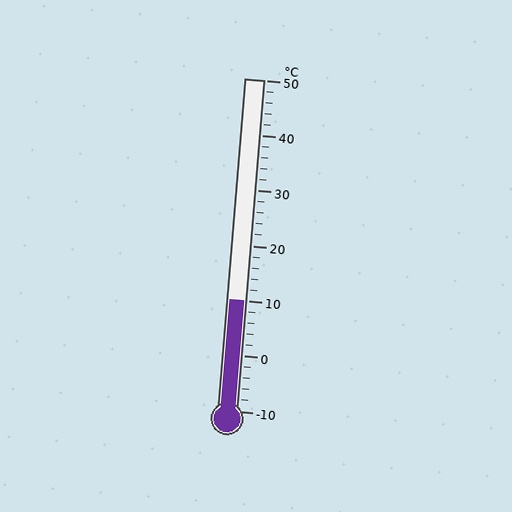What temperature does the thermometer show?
The thermometer shows approximately 10°C.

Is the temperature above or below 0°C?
The temperature is above 0°C.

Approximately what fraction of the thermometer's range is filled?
The thermometer is filled to approximately 35% of its range.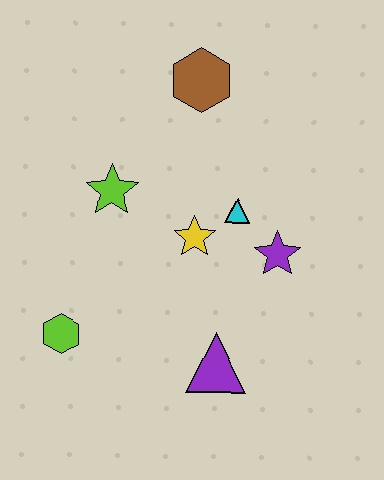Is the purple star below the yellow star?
Yes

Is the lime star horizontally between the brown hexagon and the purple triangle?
No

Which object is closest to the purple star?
The cyan triangle is closest to the purple star.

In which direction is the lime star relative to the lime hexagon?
The lime star is above the lime hexagon.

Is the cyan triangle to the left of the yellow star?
No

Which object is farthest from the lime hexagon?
The brown hexagon is farthest from the lime hexagon.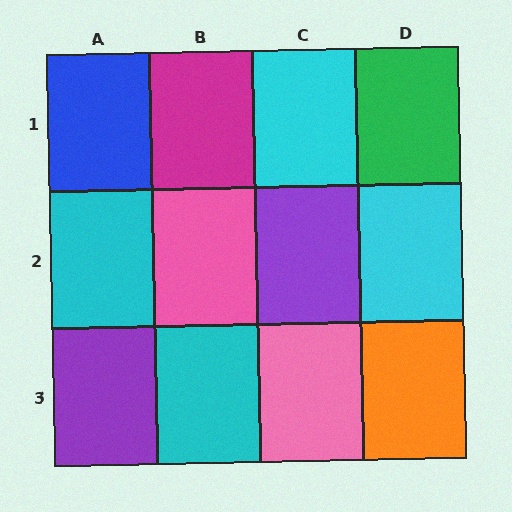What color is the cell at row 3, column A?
Purple.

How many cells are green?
1 cell is green.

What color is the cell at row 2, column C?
Purple.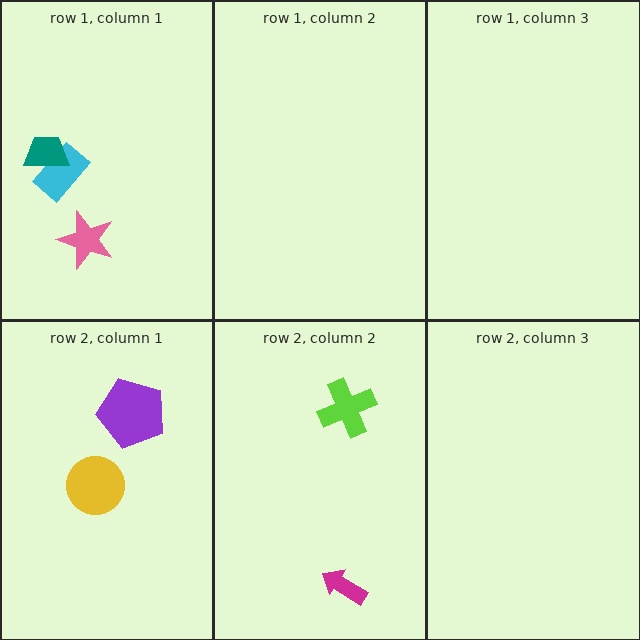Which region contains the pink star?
The row 1, column 1 region.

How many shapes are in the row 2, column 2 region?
2.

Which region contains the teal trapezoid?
The row 1, column 1 region.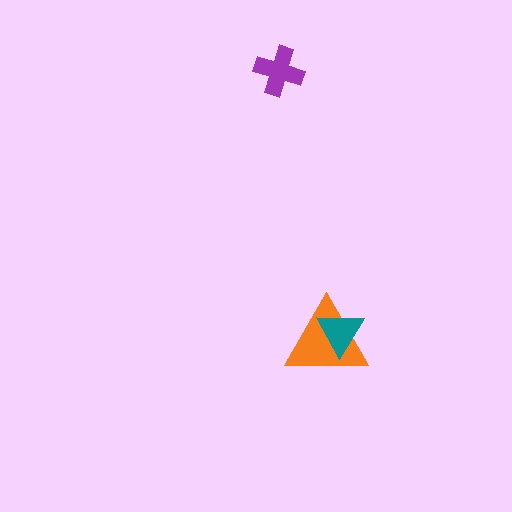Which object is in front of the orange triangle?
The teal triangle is in front of the orange triangle.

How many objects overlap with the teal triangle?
1 object overlaps with the teal triangle.